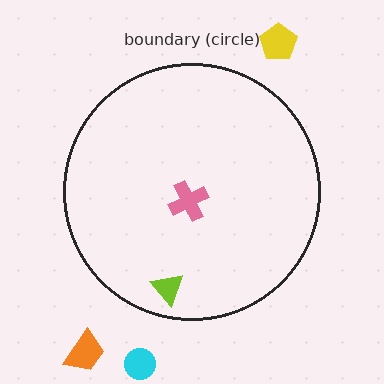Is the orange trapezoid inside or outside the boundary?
Outside.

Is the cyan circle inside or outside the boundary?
Outside.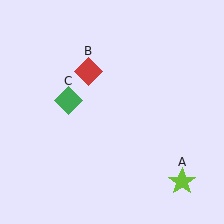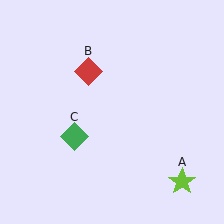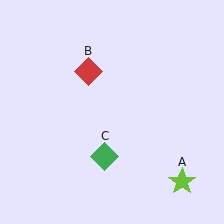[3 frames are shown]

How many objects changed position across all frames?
1 object changed position: green diamond (object C).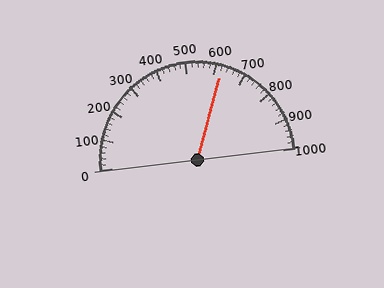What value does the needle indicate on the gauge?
The needle indicates approximately 620.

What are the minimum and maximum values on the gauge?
The gauge ranges from 0 to 1000.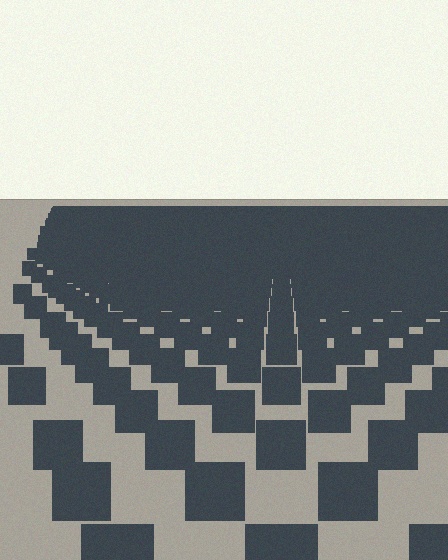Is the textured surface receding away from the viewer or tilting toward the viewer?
The surface is receding away from the viewer. Texture elements get smaller and denser toward the top.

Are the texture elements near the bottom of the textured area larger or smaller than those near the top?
Larger. Near the bottom, elements are closer to the viewer and appear at a bigger on-screen size.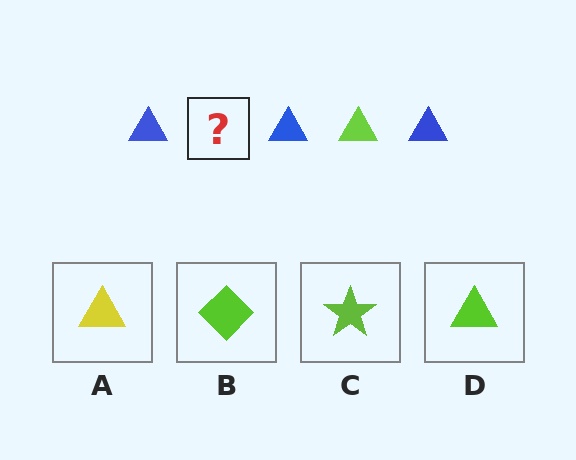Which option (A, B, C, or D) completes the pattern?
D.